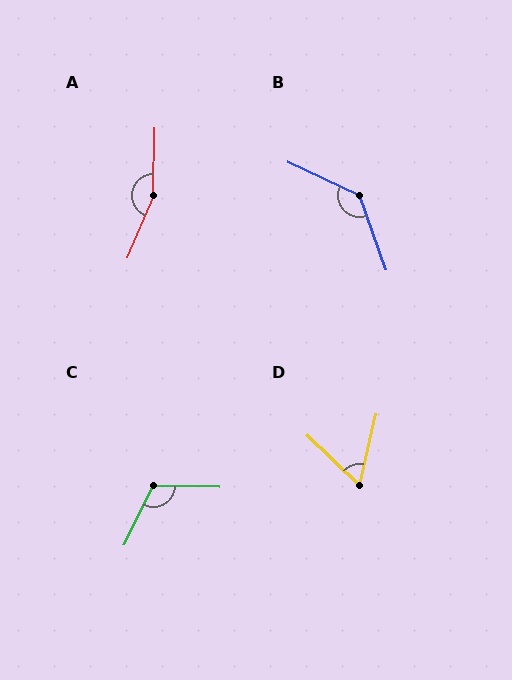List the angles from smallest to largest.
D (59°), C (115°), B (134°), A (158°).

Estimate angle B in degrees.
Approximately 134 degrees.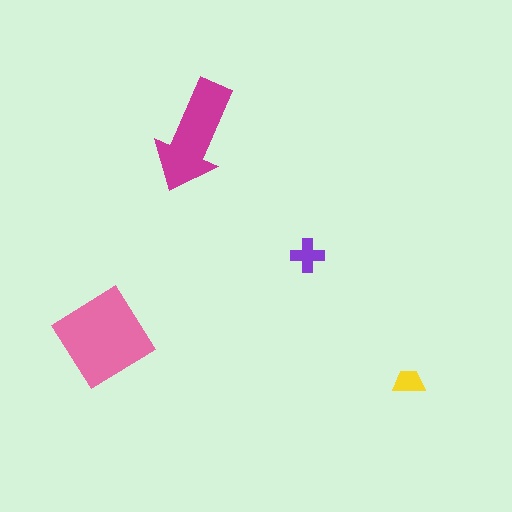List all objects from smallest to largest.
The yellow trapezoid, the purple cross, the magenta arrow, the pink diamond.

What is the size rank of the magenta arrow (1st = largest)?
2nd.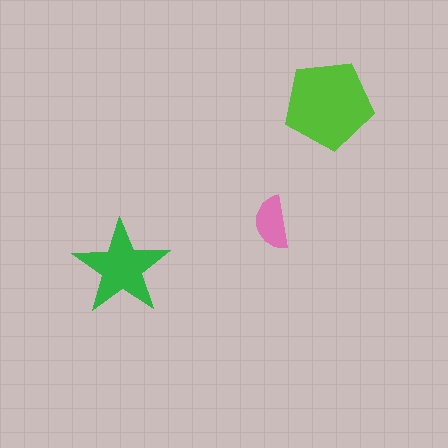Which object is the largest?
The lime pentagon.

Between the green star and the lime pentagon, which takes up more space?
The lime pentagon.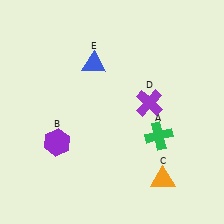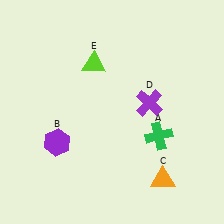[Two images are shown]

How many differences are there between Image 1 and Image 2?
There is 1 difference between the two images.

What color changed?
The triangle (E) changed from blue in Image 1 to lime in Image 2.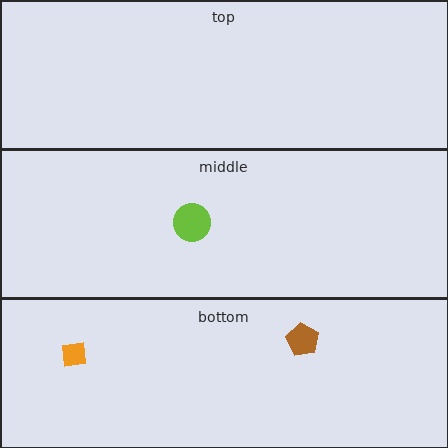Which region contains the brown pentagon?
The bottom region.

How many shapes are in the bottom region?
2.